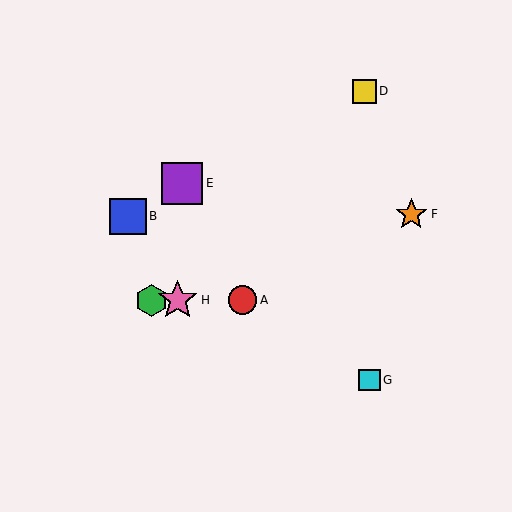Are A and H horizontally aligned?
Yes, both are at y≈300.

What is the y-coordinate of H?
Object H is at y≈300.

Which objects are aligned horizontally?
Objects A, C, H are aligned horizontally.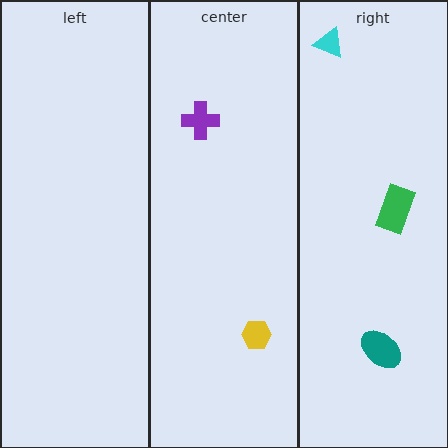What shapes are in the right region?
The green rectangle, the cyan triangle, the teal ellipse.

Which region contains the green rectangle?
The right region.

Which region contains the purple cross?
The center region.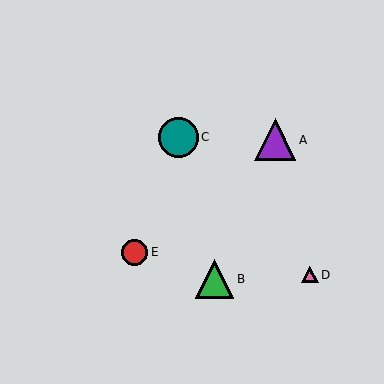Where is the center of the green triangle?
The center of the green triangle is at (214, 279).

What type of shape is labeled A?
Shape A is a purple triangle.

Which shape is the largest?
The purple triangle (labeled A) is the largest.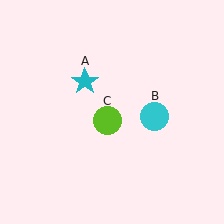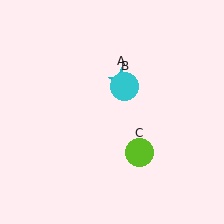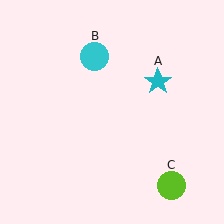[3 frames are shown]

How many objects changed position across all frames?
3 objects changed position: cyan star (object A), cyan circle (object B), lime circle (object C).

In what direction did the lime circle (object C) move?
The lime circle (object C) moved down and to the right.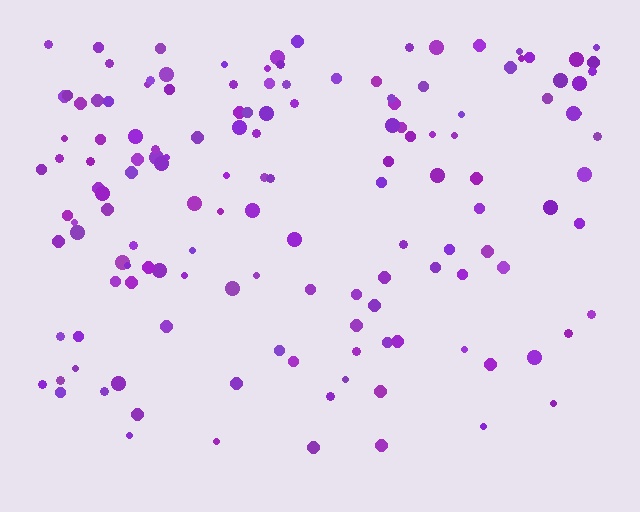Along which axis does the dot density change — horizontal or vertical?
Vertical.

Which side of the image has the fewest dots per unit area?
The bottom.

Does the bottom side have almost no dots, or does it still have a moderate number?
Still a moderate number, just noticeably fewer than the top.